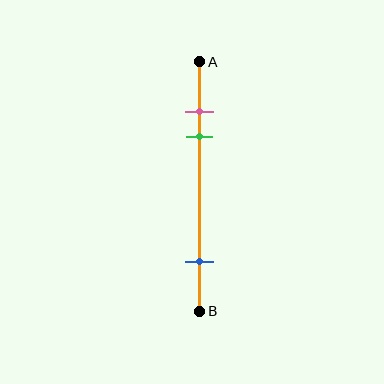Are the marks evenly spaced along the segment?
No, the marks are not evenly spaced.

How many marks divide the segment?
There are 3 marks dividing the segment.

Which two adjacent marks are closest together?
The pink and green marks are the closest adjacent pair.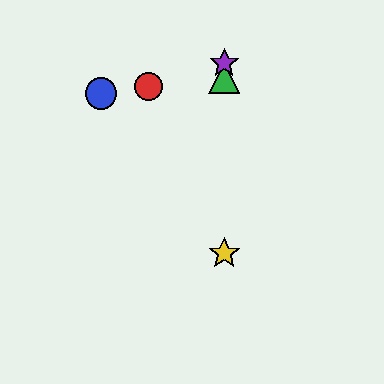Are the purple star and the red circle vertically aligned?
No, the purple star is at x≈224 and the red circle is at x≈149.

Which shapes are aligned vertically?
The green triangle, the yellow star, the purple star are aligned vertically.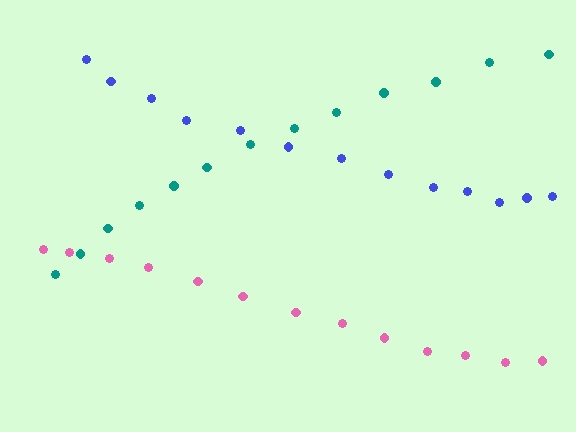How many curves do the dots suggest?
There are 3 distinct paths.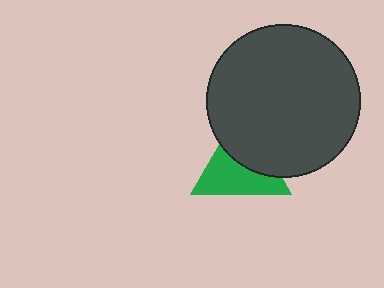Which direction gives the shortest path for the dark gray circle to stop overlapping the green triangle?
Moving toward the upper-right gives the shortest separation.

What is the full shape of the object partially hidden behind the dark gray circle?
The partially hidden object is a green triangle.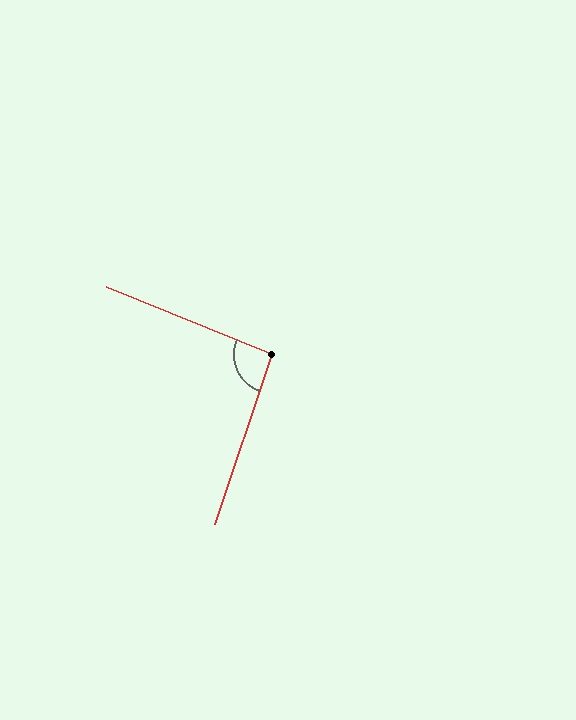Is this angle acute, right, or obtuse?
It is approximately a right angle.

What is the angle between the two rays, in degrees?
Approximately 94 degrees.